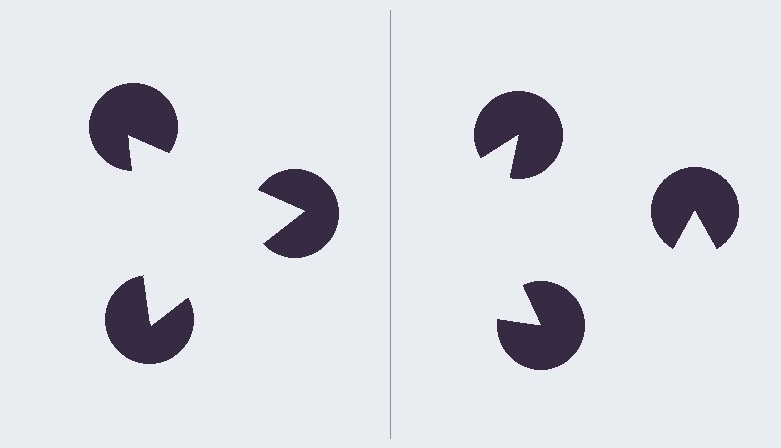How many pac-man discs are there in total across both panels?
6 — 3 on each side.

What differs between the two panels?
The pac-man discs are positioned identically on both sides; only the wedge orientations differ. On the left they align to a triangle; on the right they are misaligned.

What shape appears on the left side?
An illusory triangle.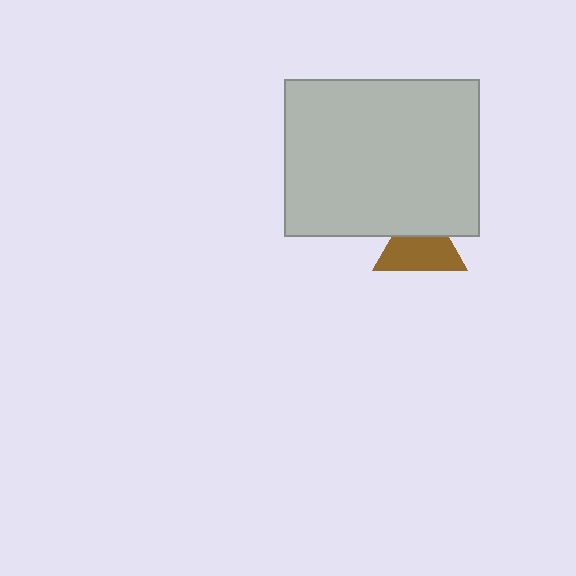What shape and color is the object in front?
The object in front is a light gray rectangle.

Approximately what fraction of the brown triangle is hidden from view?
Roughly 36% of the brown triangle is hidden behind the light gray rectangle.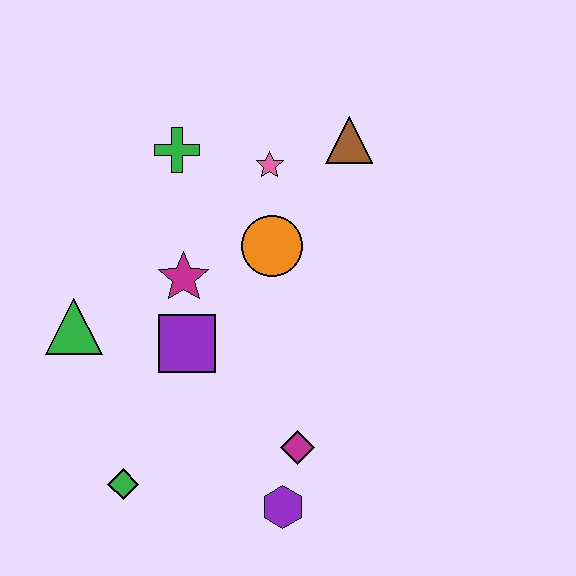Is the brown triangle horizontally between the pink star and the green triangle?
No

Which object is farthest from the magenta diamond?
The green cross is farthest from the magenta diamond.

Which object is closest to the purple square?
The magenta star is closest to the purple square.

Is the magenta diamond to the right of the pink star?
Yes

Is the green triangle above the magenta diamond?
Yes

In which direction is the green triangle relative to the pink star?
The green triangle is to the left of the pink star.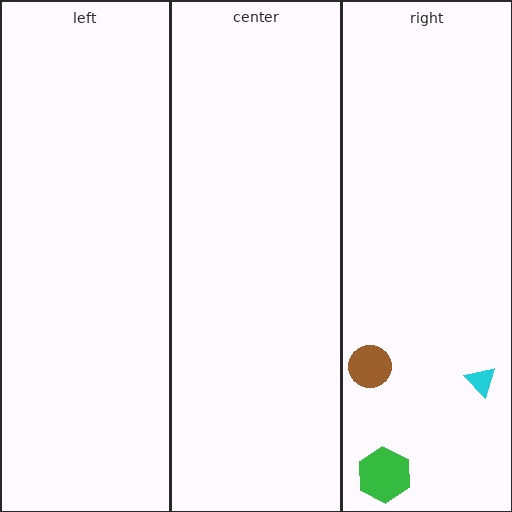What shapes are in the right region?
The brown circle, the cyan triangle, the green hexagon.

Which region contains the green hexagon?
The right region.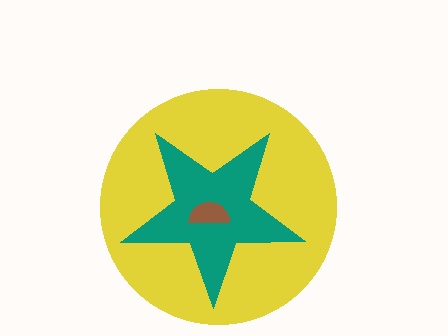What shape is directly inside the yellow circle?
The teal star.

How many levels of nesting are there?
3.